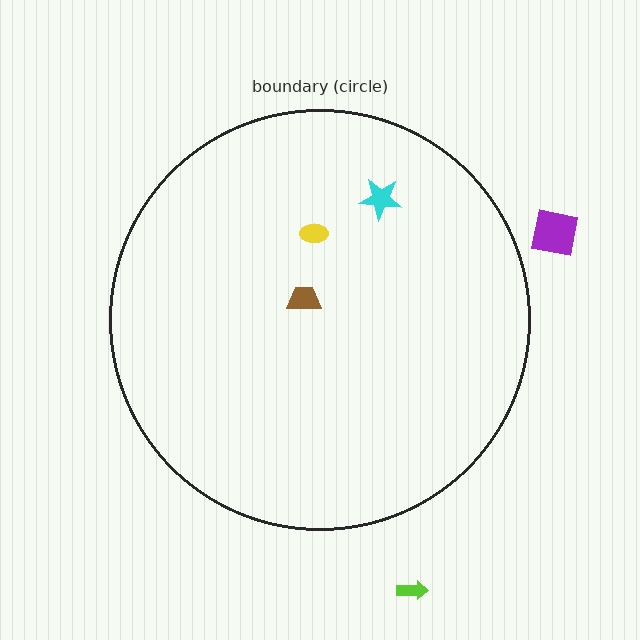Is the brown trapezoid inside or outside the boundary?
Inside.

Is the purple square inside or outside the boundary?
Outside.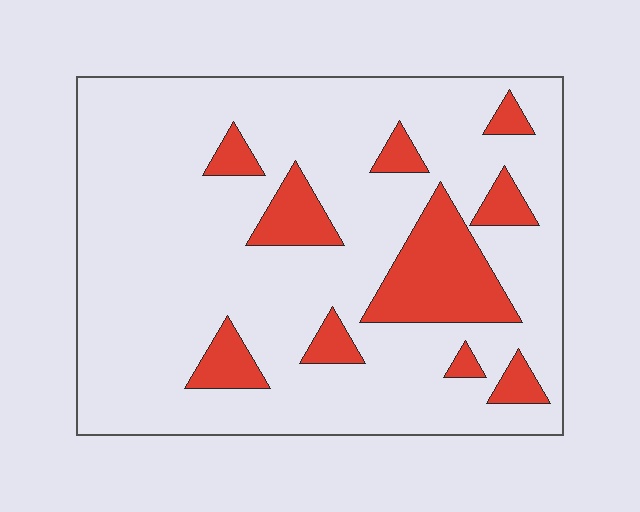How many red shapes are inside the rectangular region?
10.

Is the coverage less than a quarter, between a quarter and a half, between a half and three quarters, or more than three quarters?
Less than a quarter.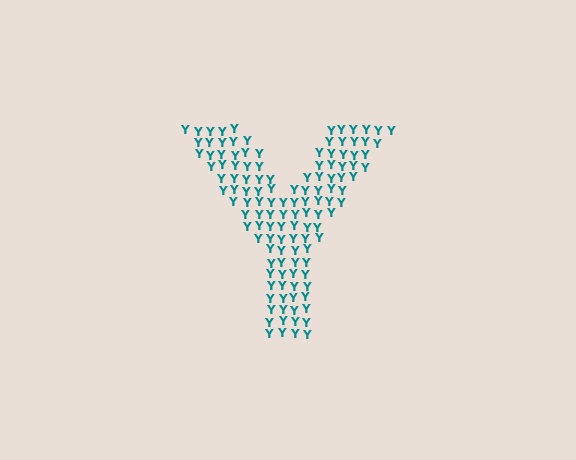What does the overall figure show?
The overall figure shows the letter Y.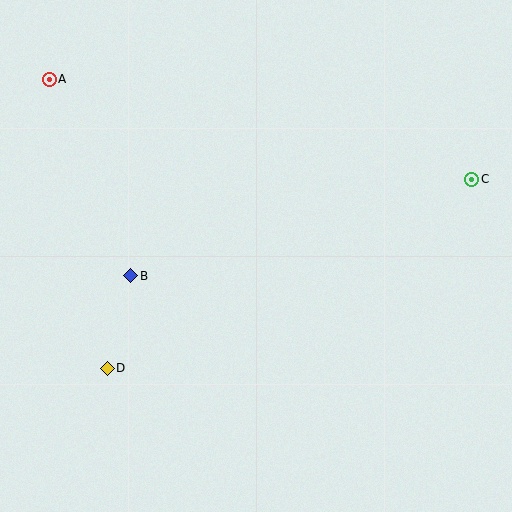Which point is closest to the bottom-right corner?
Point C is closest to the bottom-right corner.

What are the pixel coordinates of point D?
Point D is at (107, 368).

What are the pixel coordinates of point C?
Point C is at (472, 179).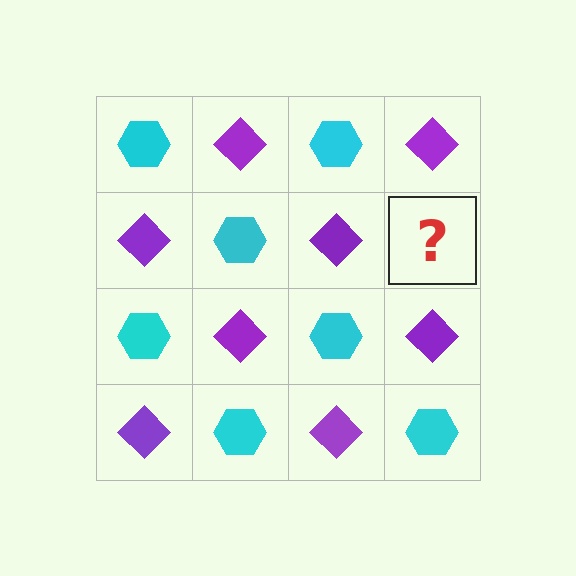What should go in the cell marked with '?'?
The missing cell should contain a cyan hexagon.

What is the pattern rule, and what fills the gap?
The rule is that it alternates cyan hexagon and purple diamond in a checkerboard pattern. The gap should be filled with a cyan hexagon.